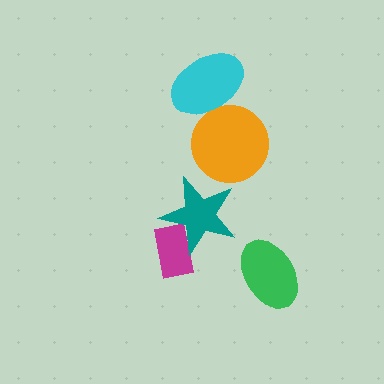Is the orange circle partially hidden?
Yes, it is partially covered by another shape.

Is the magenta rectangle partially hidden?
Yes, it is partially covered by another shape.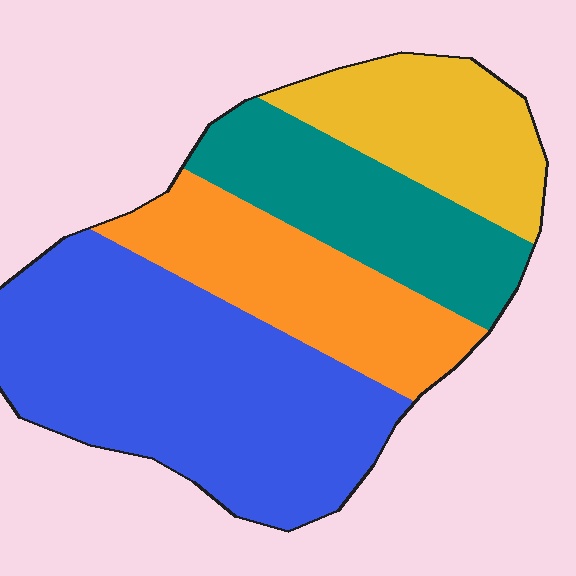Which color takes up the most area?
Blue, at roughly 40%.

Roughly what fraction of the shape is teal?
Teal takes up about one fifth (1/5) of the shape.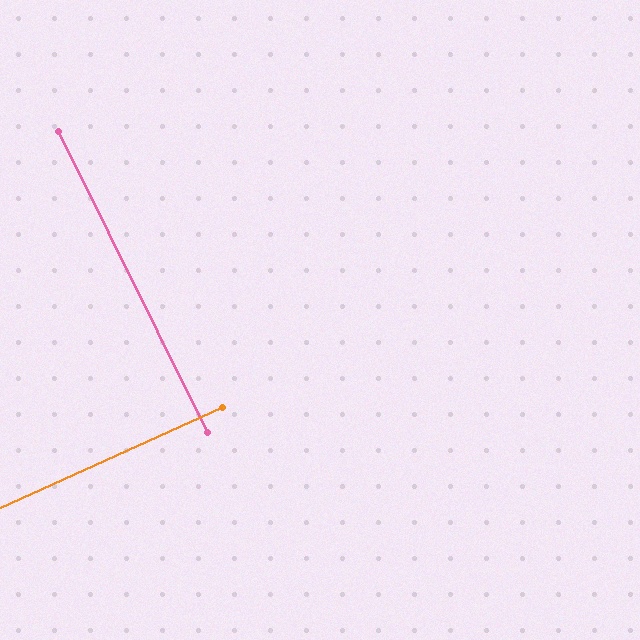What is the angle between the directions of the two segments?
Approximately 88 degrees.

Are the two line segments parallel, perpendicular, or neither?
Perpendicular — they meet at approximately 88°.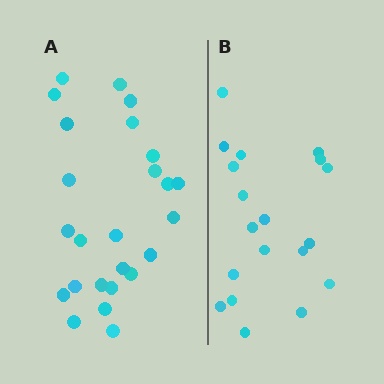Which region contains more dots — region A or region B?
Region A (the left region) has more dots.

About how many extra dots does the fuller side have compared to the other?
Region A has about 6 more dots than region B.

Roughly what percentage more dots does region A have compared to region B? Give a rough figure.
About 30% more.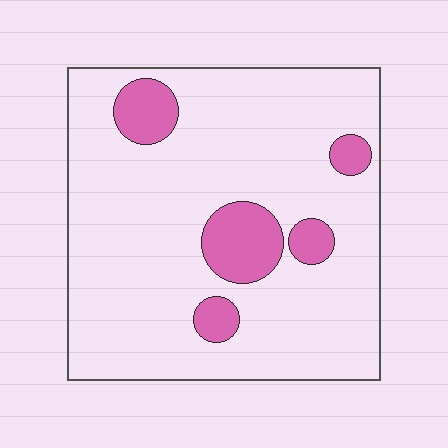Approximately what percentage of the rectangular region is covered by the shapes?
Approximately 15%.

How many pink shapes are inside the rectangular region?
5.